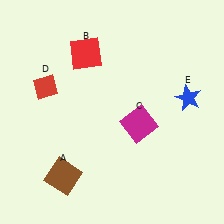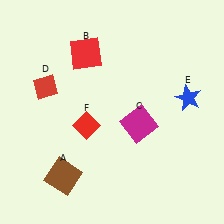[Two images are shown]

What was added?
A red diamond (F) was added in Image 2.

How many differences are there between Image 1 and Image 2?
There is 1 difference between the two images.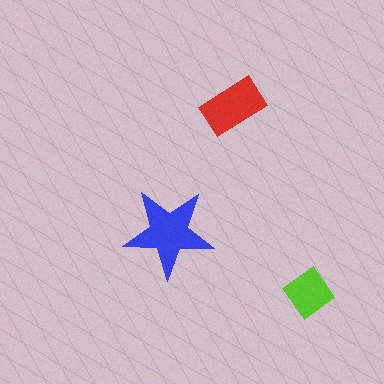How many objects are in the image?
There are 3 objects in the image.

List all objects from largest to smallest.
The blue star, the red rectangle, the lime diamond.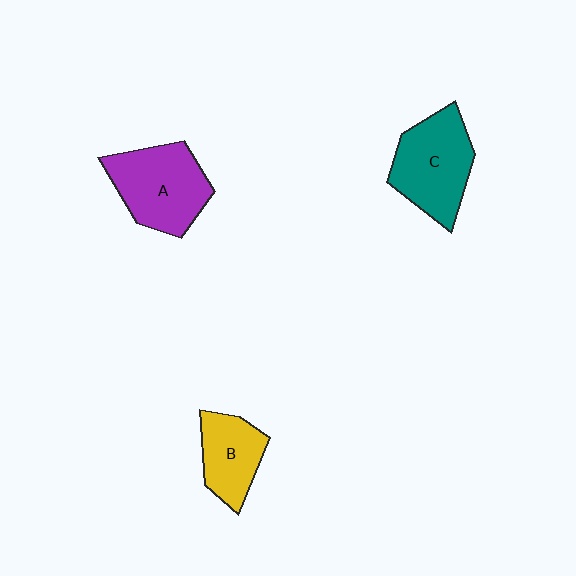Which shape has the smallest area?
Shape B (yellow).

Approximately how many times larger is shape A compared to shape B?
Approximately 1.5 times.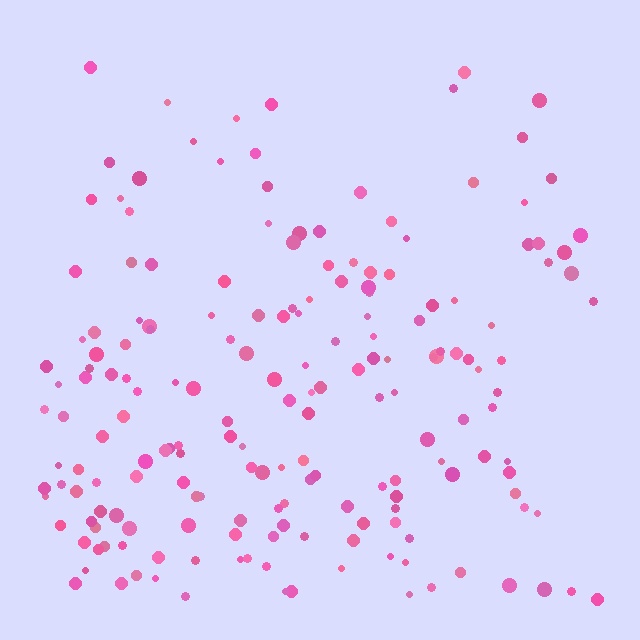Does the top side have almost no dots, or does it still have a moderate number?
Still a moderate number, just noticeably fewer than the bottom.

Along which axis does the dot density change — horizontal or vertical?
Vertical.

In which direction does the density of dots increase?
From top to bottom, with the bottom side densest.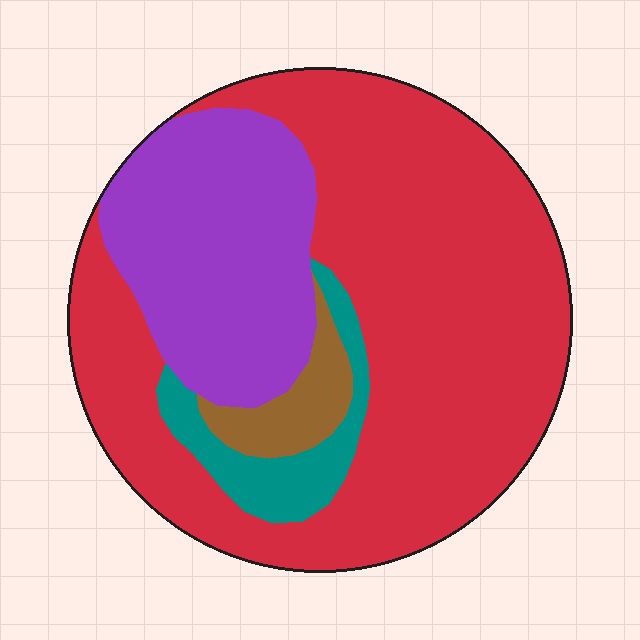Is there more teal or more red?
Red.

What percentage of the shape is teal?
Teal covers about 5% of the shape.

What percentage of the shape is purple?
Purple takes up about one quarter (1/4) of the shape.